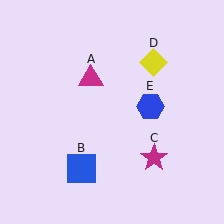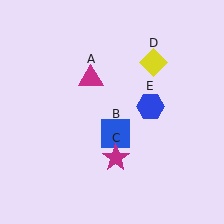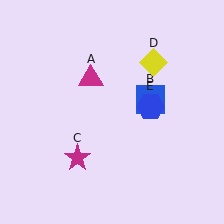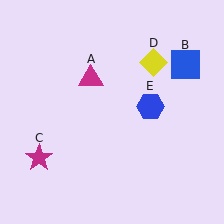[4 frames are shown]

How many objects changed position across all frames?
2 objects changed position: blue square (object B), magenta star (object C).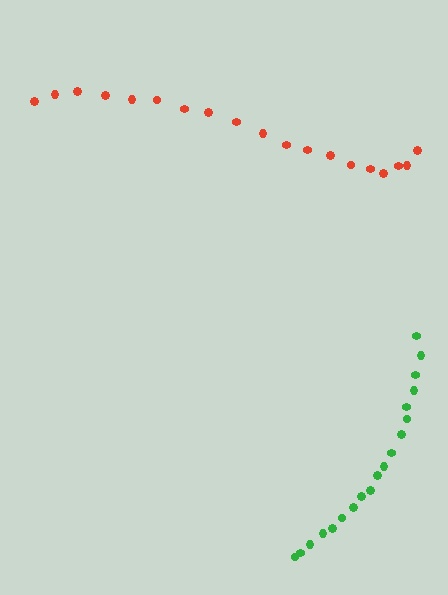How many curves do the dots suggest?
There are 2 distinct paths.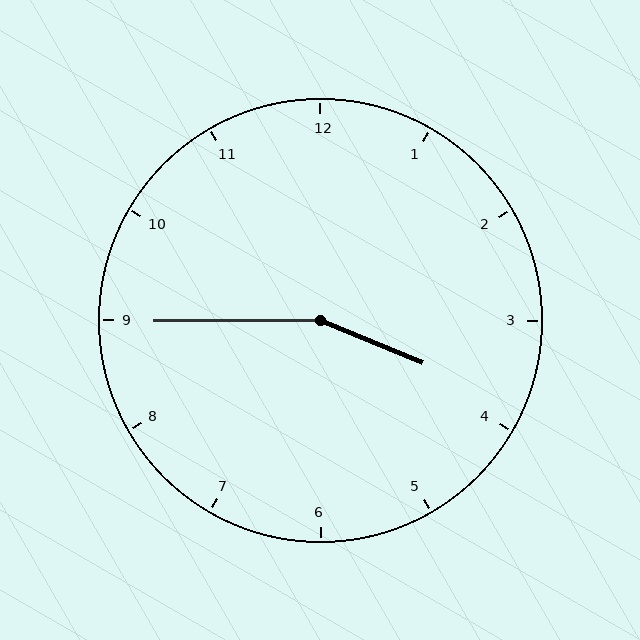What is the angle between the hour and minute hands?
Approximately 158 degrees.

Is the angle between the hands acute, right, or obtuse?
It is obtuse.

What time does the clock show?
3:45.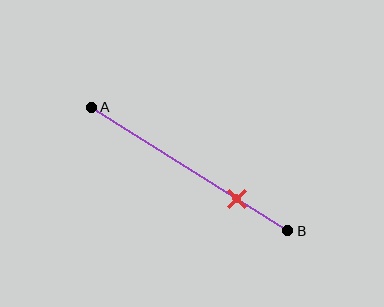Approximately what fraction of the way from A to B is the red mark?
The red mark is approximately 75% of the way from A to B.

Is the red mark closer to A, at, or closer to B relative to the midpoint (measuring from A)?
The red mark is closer to point B than the midpoint of segment AB.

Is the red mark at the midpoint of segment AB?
No, the mark is at about 75% from A, not at the 50% midpoint.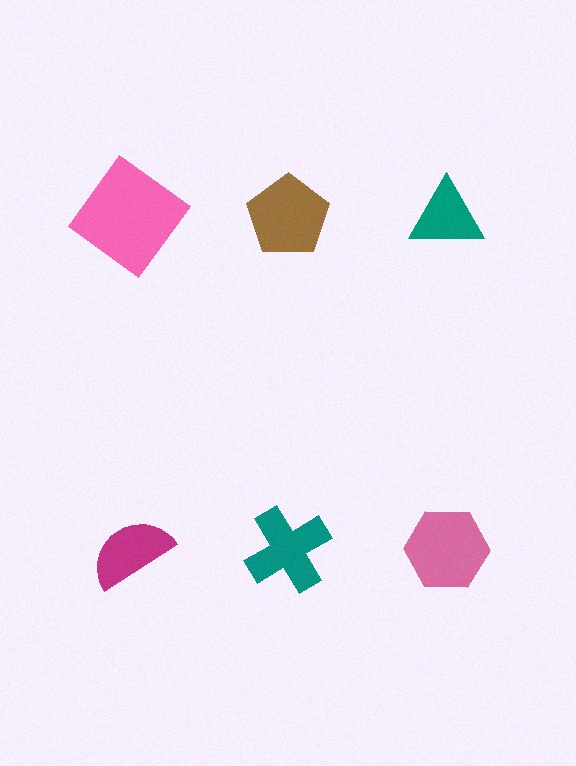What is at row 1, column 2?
A brown pentagon.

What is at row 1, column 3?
A teal triangle.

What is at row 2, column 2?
A teal cross.